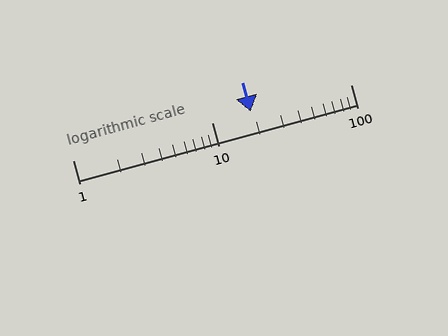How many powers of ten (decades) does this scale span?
The scale spans 2 decades, from 1 to 100.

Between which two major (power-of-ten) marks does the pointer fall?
The pointer is between 10 and 100.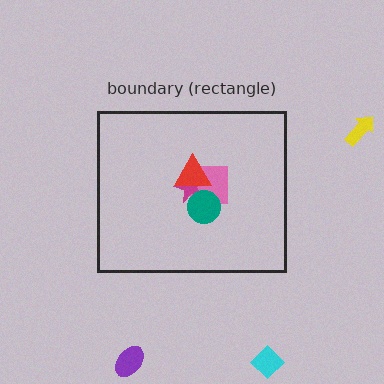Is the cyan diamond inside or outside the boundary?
Outside.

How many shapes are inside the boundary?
4 inside, 3 outside.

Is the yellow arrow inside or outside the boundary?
Outside.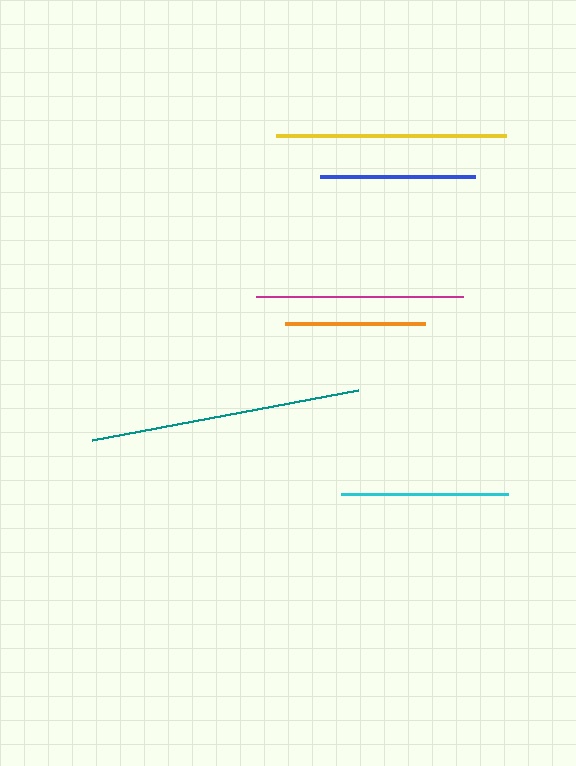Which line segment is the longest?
The teal line is the longest at approximately 271 pixels.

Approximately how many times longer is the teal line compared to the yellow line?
The teal line is approximately 1.2 times the length of the yellow line.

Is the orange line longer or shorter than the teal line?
The teal line is longer than the orange line.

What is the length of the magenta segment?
The magenta segment is approximately 207 pixels long.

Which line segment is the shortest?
The orange line is the shortest at approximately 139 pixels.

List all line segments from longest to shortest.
From longest to shortest: teal, yellow, magenta, cyan, blue, orange.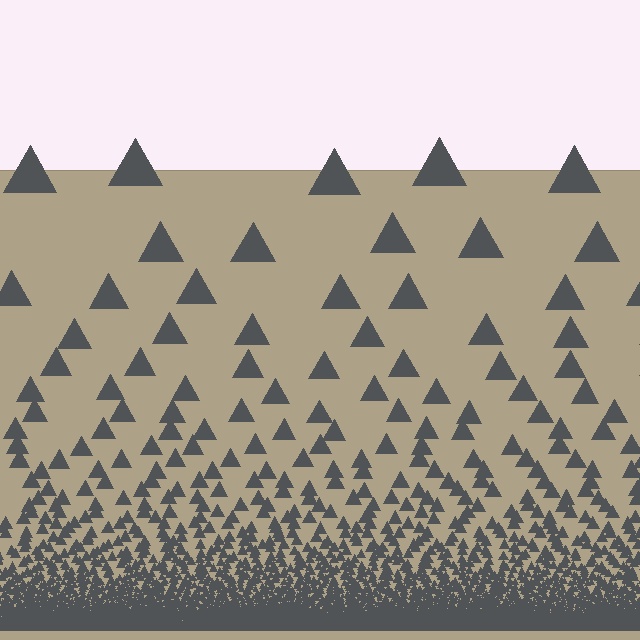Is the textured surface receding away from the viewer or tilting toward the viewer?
The surface appears to tilt toward the viewer. Texture elements get larger and sparser toward the top.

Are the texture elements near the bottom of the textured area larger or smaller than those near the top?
Smaller. The gradient is inverted — elements near the bottom are smaller and denser.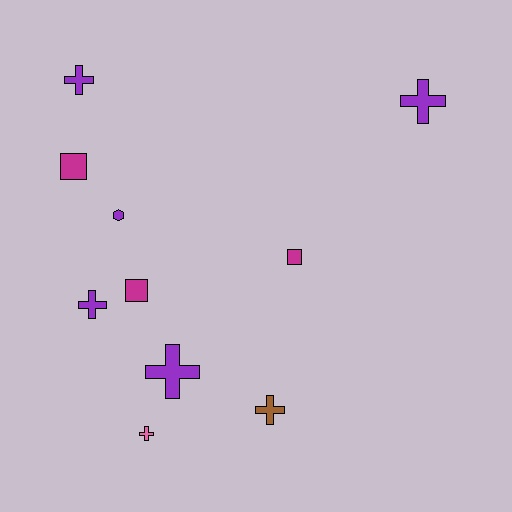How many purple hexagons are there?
There is 1 purple hexagon.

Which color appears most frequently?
Purple, with 5 objects.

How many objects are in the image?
There are 10 objects.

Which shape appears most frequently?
Cross, with 6 objects.